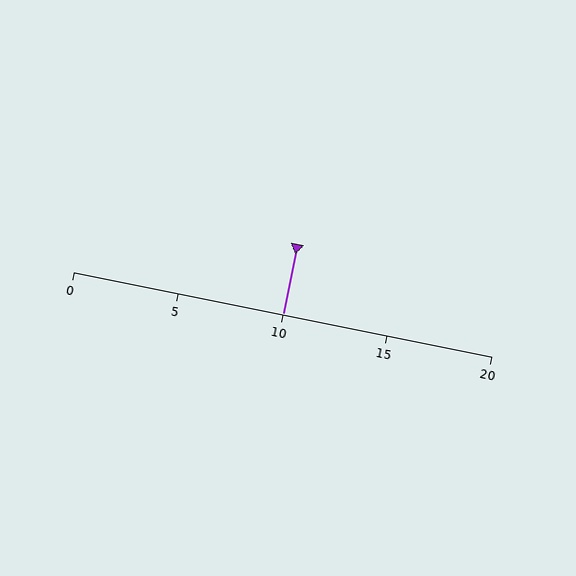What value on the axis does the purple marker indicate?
The marker indicates approximately 10.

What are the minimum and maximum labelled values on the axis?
The axis runs from 0 to 20.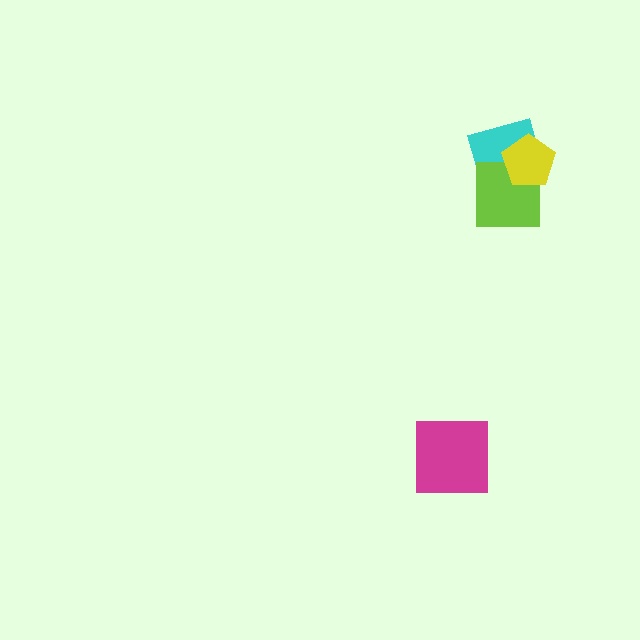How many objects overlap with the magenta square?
0 objects overlap with the magenta square.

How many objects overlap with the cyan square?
2 objects overlap with the cyan square.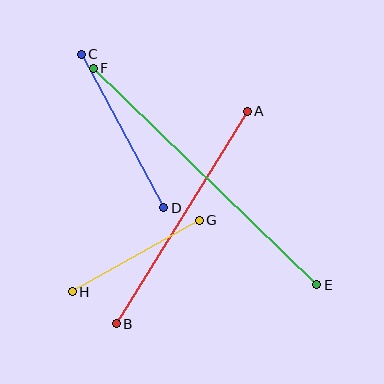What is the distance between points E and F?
The distance is approximately 311 pixels.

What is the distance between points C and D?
The distance is approximately 175 pixels.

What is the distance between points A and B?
The distance is approximately 250 pixels.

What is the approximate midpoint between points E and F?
The midpoint is at approximately (205, 177) pixels.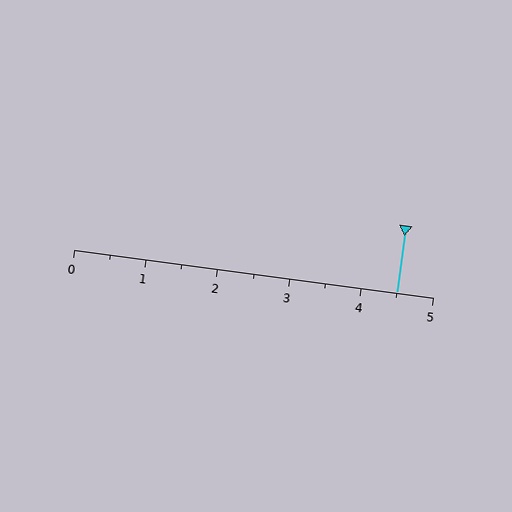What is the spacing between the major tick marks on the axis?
The major ticks are spaced 1 apart.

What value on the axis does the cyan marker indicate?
The marker indicates approximately 4.5.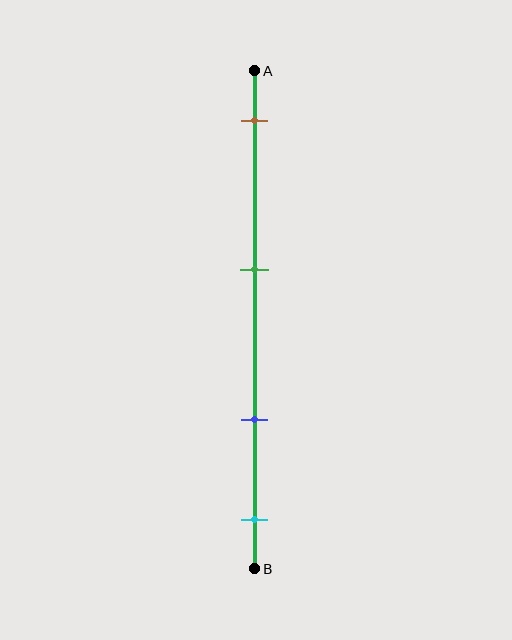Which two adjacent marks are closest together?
The blue and cyan marks are the closest adjacent pair.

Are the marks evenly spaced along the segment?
No, the marks are not evenly spaced.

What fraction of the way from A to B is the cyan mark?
The cyan mark is approximately 90% (0.9) of the way from A to B.